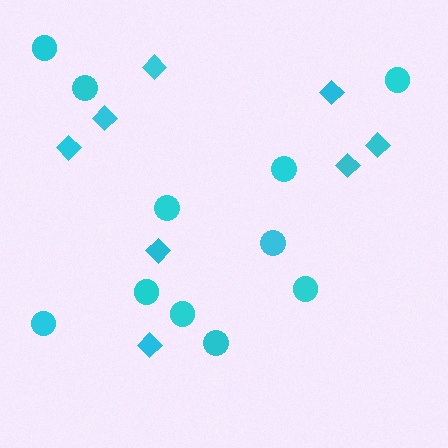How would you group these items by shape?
There are 2 groups: one group of circles (11) and one group of diamonds (8).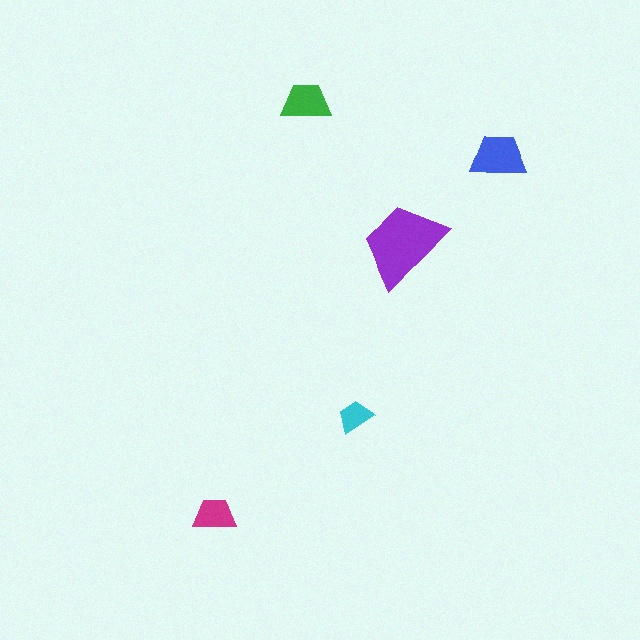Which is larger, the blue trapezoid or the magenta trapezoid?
The blue one.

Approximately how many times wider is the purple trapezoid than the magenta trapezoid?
About 2 times wider.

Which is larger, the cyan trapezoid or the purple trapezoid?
The purple one.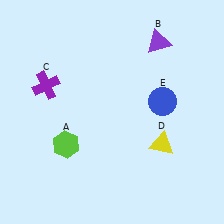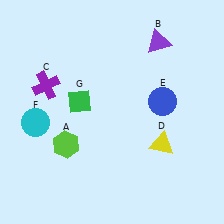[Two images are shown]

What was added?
A cyan circle (F), a green diamond (G) were added in Image 2.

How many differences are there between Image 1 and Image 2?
There are 2 differences between the two images.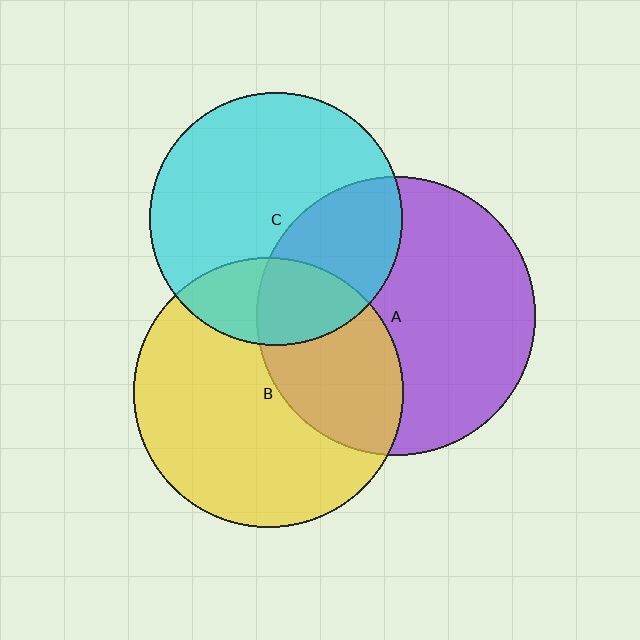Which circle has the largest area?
Circle A (purple).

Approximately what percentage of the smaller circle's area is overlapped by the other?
Approximately 35%.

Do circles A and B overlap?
Yes.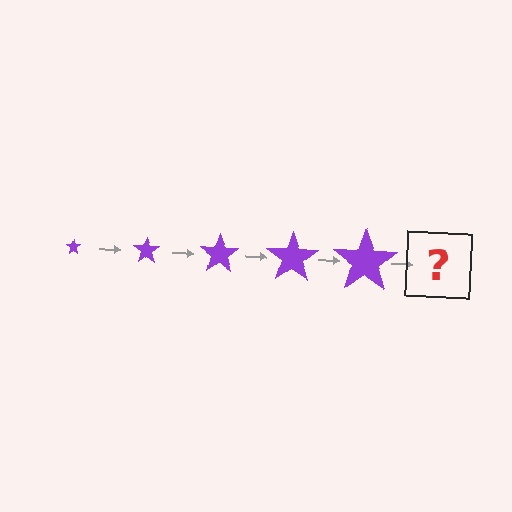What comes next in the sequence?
The next element should be a purple star, larger than the previous one.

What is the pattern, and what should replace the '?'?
The pattern is that the star gets progressively larger each step. The '?' should be a purple star, larger than the previous one.